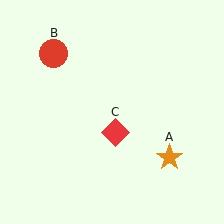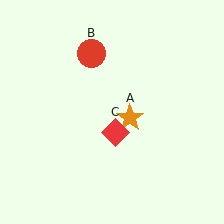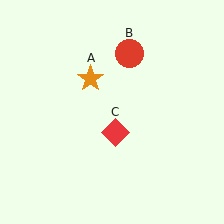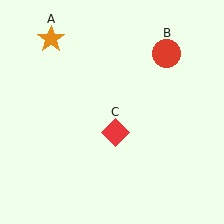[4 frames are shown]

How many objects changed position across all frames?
2 objects changed position: orange star (object A), red circle (object B).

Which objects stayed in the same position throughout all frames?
Red diamond (object C) remained stationary.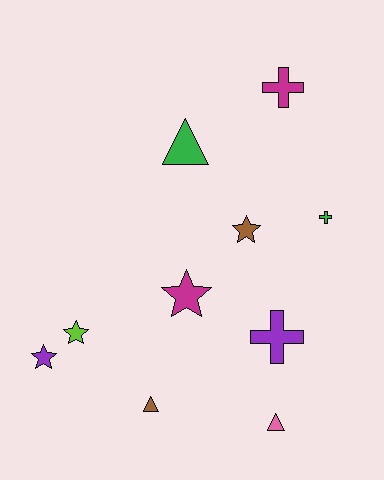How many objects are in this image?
There are 10 objects.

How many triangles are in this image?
There are 3 triangles.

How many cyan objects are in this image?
There are no cyan objects.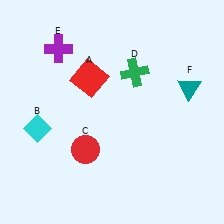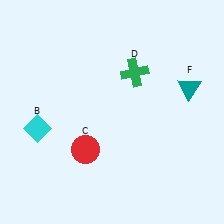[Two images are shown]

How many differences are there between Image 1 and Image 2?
There are 2 differences between the two images.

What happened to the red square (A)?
The red square (A) was removed in Image 2. It was in the top-left area of Image 1.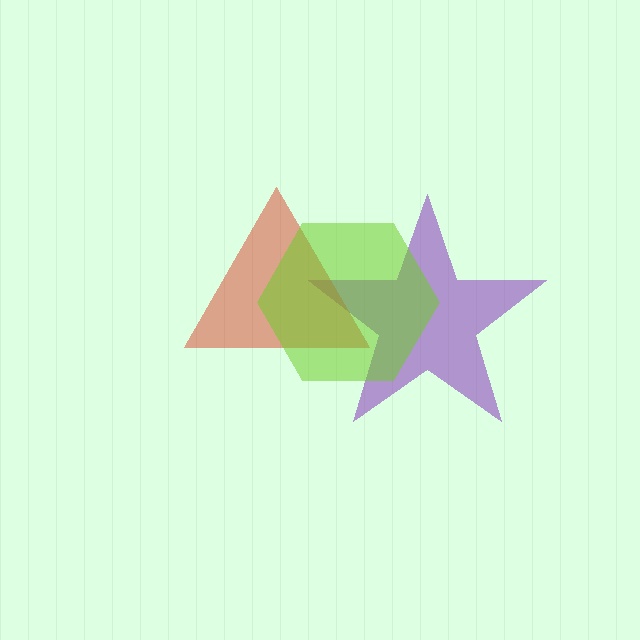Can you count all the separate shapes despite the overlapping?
Yes, there are 3 separate shapes.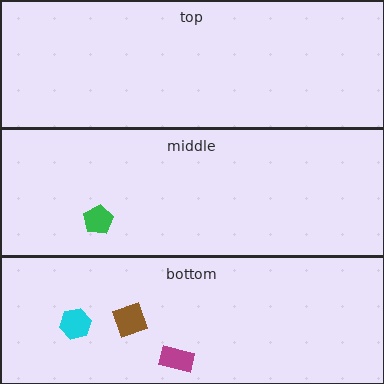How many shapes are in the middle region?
1.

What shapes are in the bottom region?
The cyan hexagon, the brown diamond, the magenta rectangle.